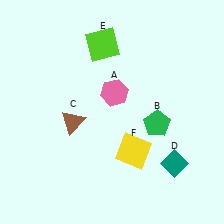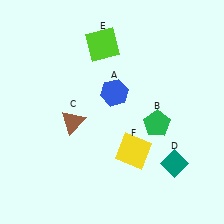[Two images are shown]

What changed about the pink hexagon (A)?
In Image 1, A is pink. In Image 2, it changed to blue.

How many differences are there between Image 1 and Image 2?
There is 1 difference between the two images.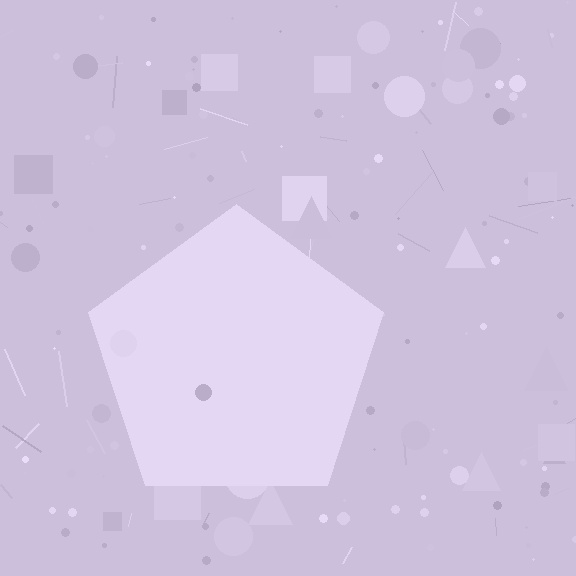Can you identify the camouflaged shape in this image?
The camouflaged shape is a pentagon.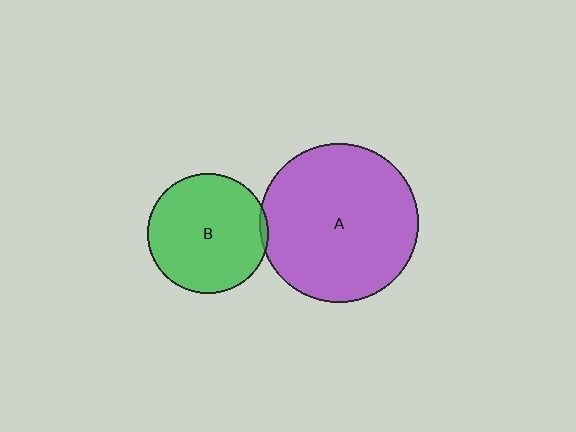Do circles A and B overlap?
Yes.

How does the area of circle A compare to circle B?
Approximately 1.7 times.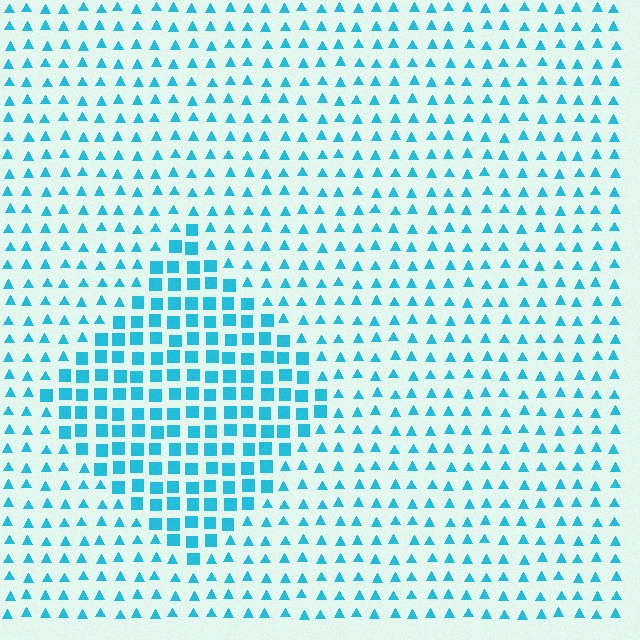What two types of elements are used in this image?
The image uses squares inside the diamond region and triangles outside it.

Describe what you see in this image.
The image is filled with small cyan elements arranged in a uniform grid. A diamond-shaped region contains squares, while the surrounding area contains triangles. The boundary is defined purely by the change in element shape.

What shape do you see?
I see a diamond.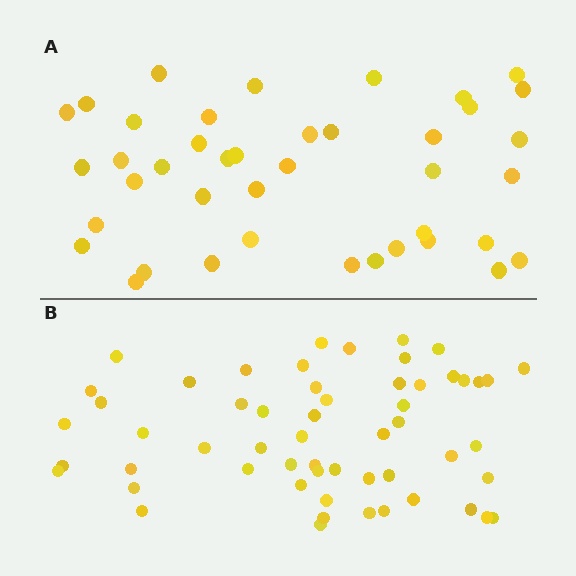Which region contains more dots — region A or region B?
Region B (the bottom region) has more dots.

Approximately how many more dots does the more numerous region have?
Region B has approximately 15 more dots than region A.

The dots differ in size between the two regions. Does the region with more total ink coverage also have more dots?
No. Region A has more total ink coverage because its dots are larger, but region B actually contains more individual dots. Total area can be misleading — the number of items is what matters here.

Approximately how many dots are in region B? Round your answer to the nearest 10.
About 60 dots. (The exact count is 56, which rounds to 60.)